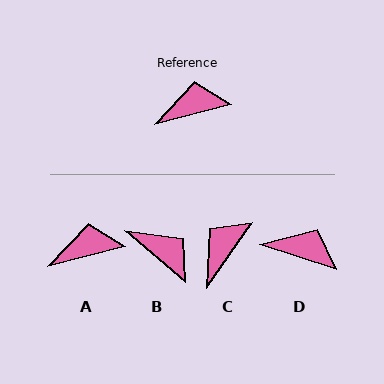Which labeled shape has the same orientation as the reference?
A.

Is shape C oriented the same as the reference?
No, it is off by about 40 degrees.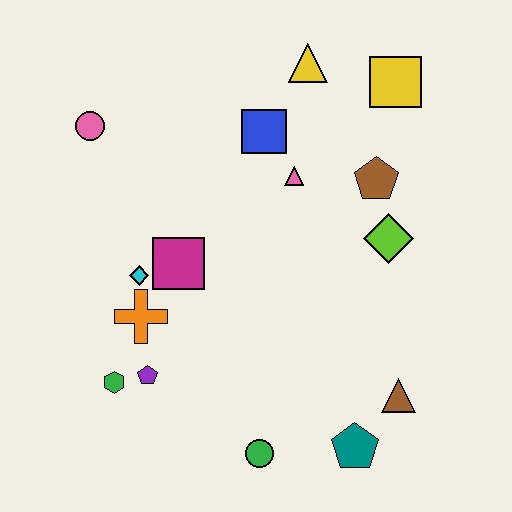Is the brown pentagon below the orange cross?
No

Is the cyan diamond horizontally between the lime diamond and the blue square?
No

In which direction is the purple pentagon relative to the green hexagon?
The purple pentagon is to the right of the green hexagon.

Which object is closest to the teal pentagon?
The brown triangle is closest to the teal pentagon.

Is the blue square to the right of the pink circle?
Yes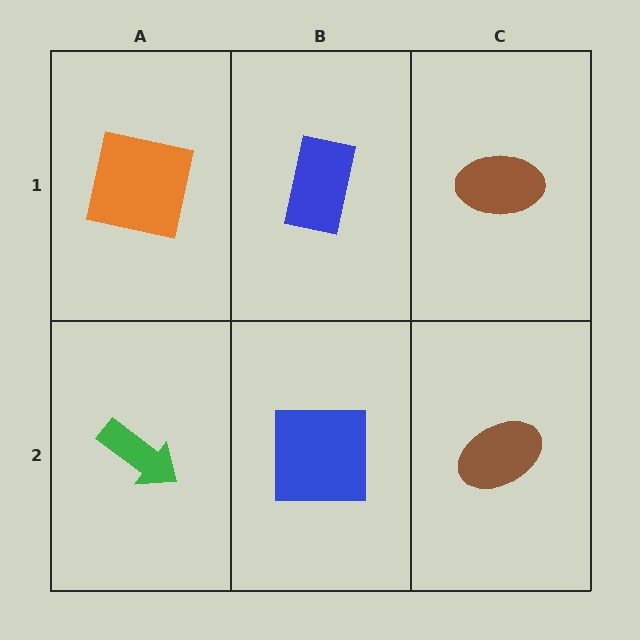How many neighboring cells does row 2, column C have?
2.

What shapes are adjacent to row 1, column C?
A brown ellipse (row 2, column C), a blue rectangle (row 1, column B).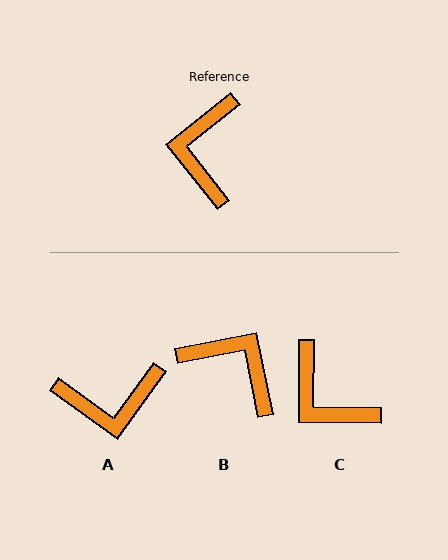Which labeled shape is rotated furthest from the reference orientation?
B, about 117 degrees away.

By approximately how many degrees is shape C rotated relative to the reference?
Approximately 51 degrees counter-clockwise.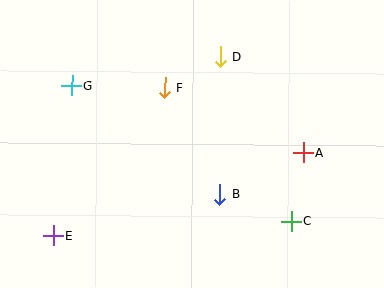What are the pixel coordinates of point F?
Point F is at (165, 88).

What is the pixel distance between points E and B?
The distance between E and B is 171 pixels.